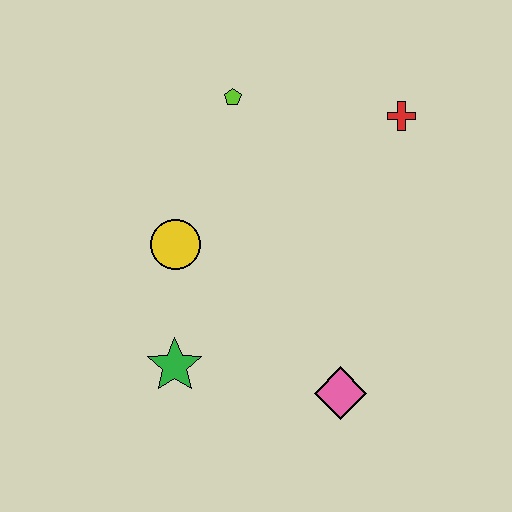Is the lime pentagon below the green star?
No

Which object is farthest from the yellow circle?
The red cross is farthest from the yellow circle.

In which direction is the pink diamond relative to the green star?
The pink diamond is to the right of the green star.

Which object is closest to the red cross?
The lime pentagon is closest to the red cross.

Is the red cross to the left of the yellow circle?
No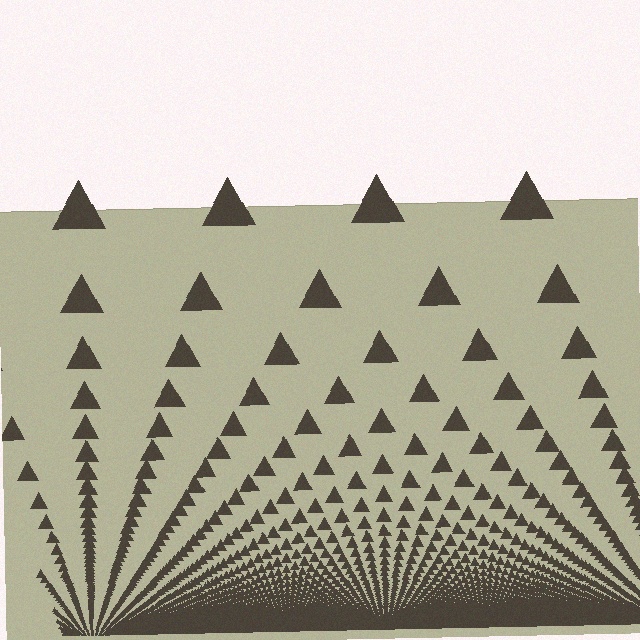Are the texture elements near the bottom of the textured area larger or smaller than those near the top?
Smaller. The gradient is inverted — elements near the bottom are smaller and denser.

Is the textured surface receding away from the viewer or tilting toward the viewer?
The surface appears to tilt toward the viewer. Texture elements get larger and sparser toward the top.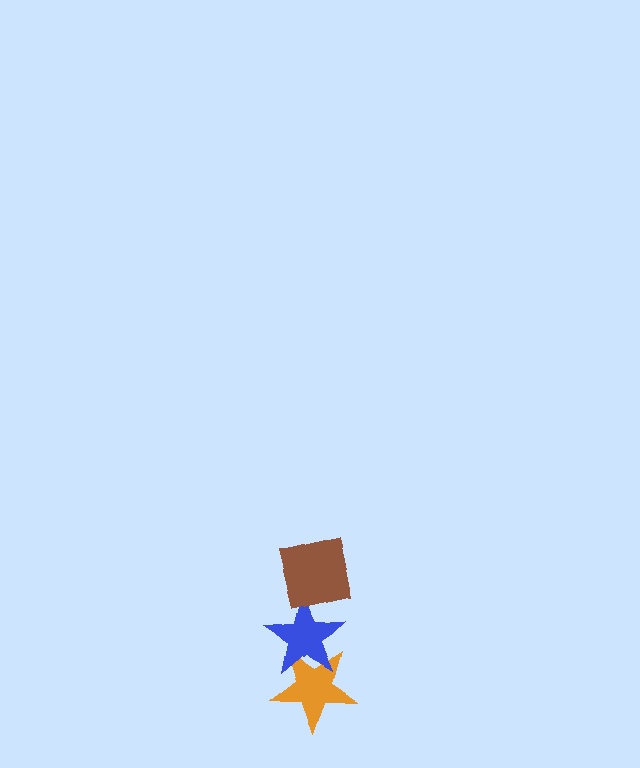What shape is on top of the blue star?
The brown square is on top of the blue star.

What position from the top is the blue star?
The blue star is 2nd from the top.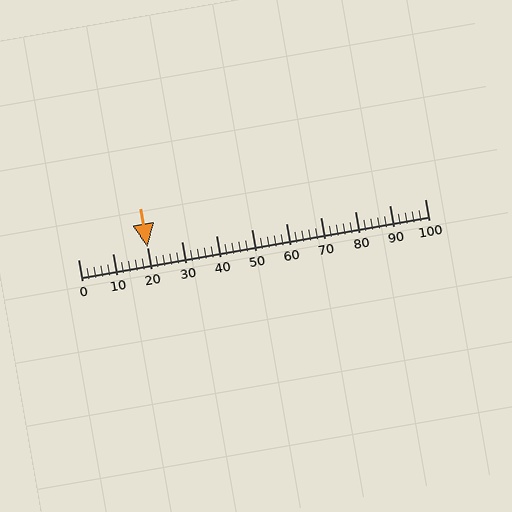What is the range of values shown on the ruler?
The ruler shows values from 0 to 100.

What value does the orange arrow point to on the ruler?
The orange arrow points to approximately 20.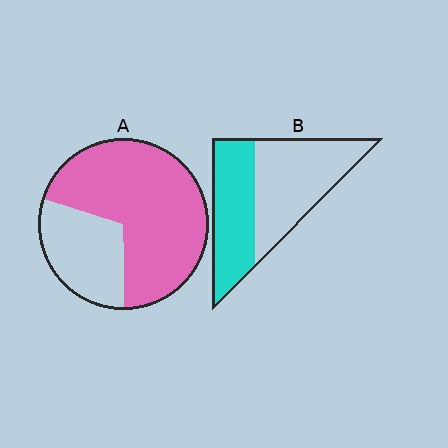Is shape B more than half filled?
No.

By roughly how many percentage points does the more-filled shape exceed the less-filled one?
By roughly 25 percentage points (A over B).